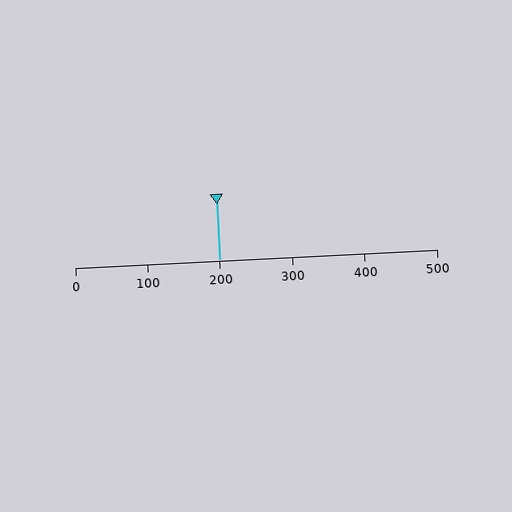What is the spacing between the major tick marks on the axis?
The major ticks are spaced 100 apart.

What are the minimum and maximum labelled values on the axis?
The axis runs from 0 to 500.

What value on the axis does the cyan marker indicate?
The marker indicates approximately 200.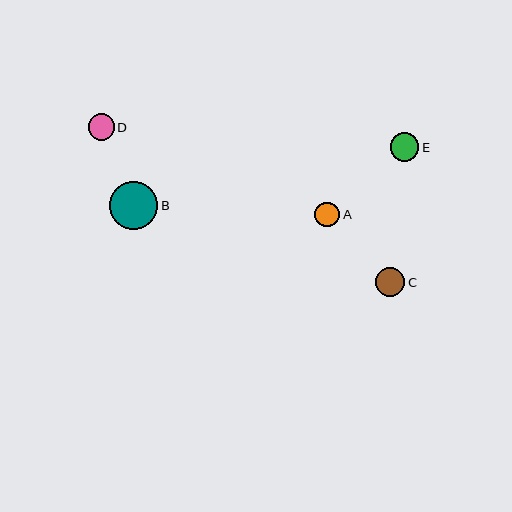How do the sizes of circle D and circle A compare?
Circle D and circle A are approximately the same size.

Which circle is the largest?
Circle B is the largest with a size of approximately 48 pixels.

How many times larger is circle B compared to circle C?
Circle B is approximately 1.6 times the size of circle C.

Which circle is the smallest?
Circle A is the smallest with a size of approximately 25 pixels.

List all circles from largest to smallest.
From largest to smallest: B, C, E, D, A.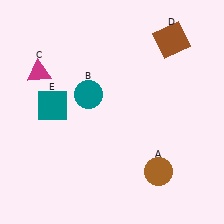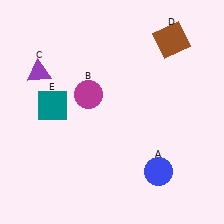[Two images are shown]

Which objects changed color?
A changed from brown to blue. B changed from teal to magenta. C changed from magenta to purple.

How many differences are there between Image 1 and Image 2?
There are 3 differences between the two images.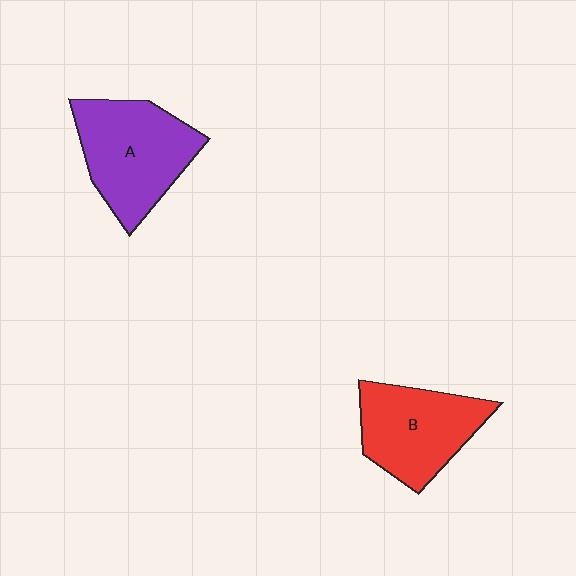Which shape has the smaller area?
Shape B (red).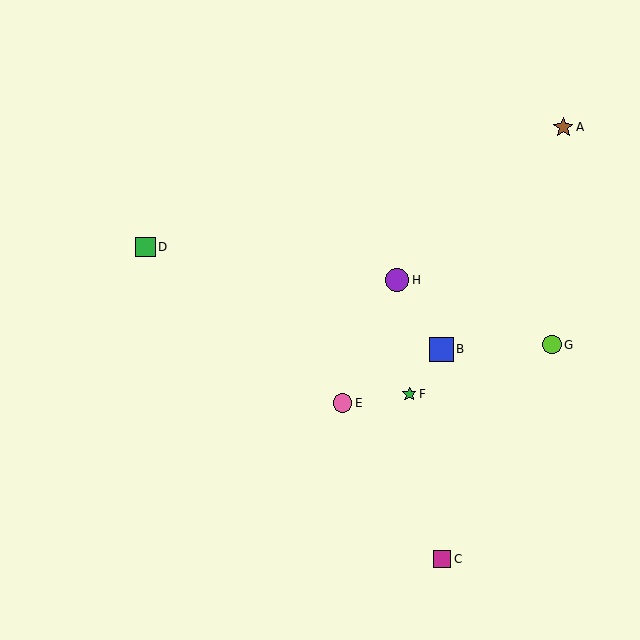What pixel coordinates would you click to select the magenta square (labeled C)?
Click at (442, 559) to select the magenta square C.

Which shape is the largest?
The blue square (labeled B) is the largest.